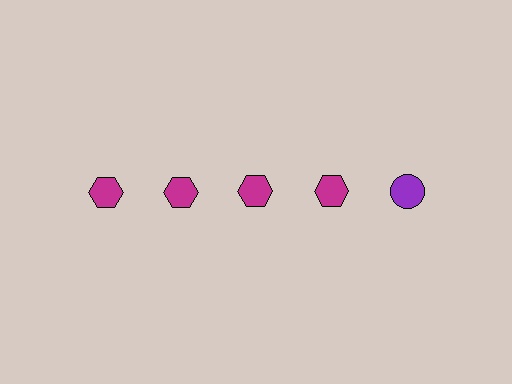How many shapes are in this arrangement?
There are 5 shapes arranged in a grid pattern.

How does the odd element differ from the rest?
It differs in both color (purple instead of magenta) and shape (circle instead of hexagon).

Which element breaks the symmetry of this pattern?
The purple circle in the top row, rightmost column breaks the symmetry. All other shapes are magenta hexagons.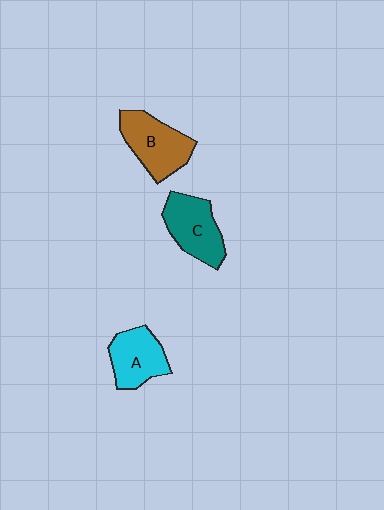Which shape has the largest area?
Shape B (brown).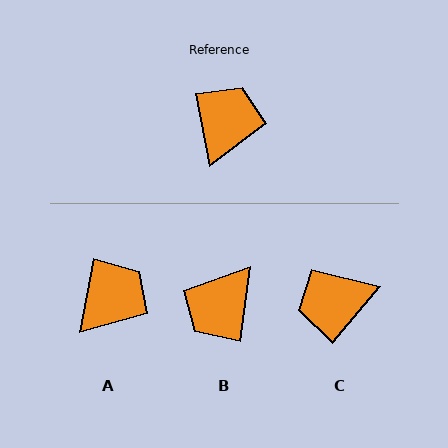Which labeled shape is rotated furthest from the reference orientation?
B, about 162 degrees away.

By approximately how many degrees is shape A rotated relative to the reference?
Approximately 22 degrees clockwise.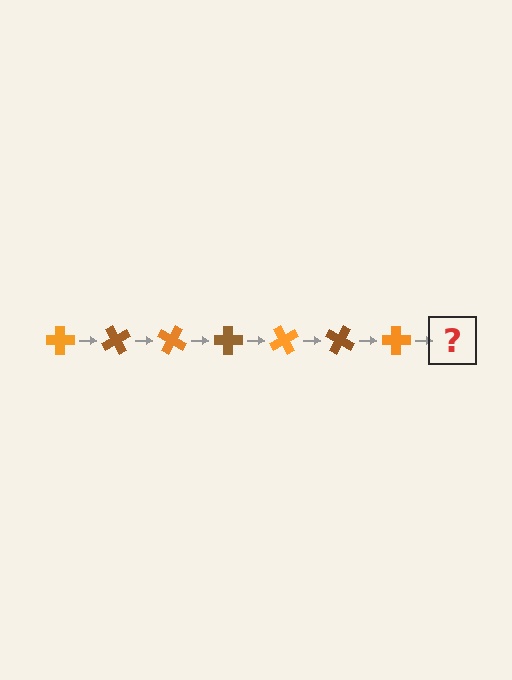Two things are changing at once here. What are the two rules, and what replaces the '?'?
The two rules are that it rotates 60 degrees each step and the color cycles through orange and brown. The '?' should be a brown cross, rotated 420 degrees from the start.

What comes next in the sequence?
The next element should be a brown cross, rotated 420 degrees from the start.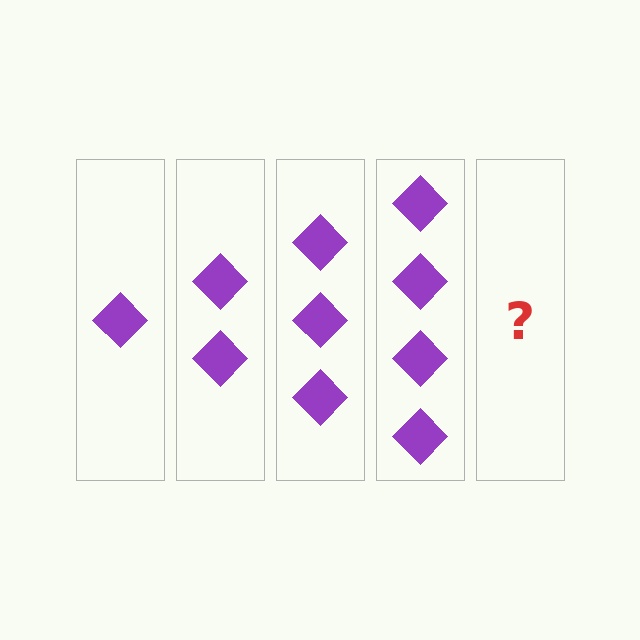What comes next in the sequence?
The next element should be 5 diamonds.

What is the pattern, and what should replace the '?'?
The pattern is that each step adds one more diamond. The '?' should be 5 diamonds.